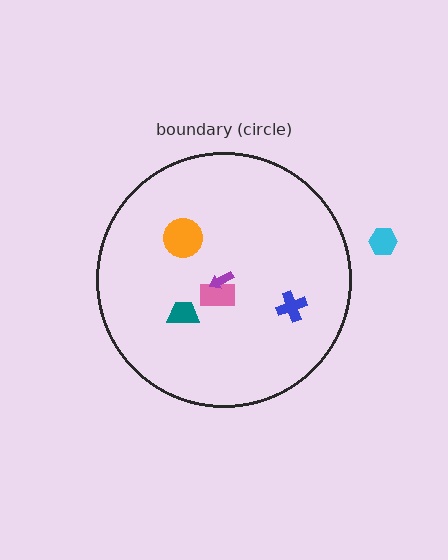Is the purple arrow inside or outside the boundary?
Inside.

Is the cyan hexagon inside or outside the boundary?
Outside.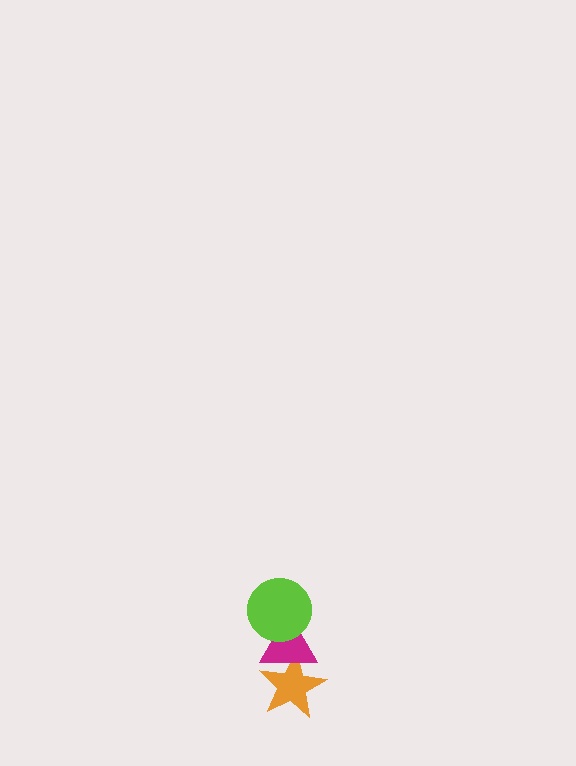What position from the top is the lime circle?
The lime circle is 1st from the top.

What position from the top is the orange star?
The orange star is 3rd from the top.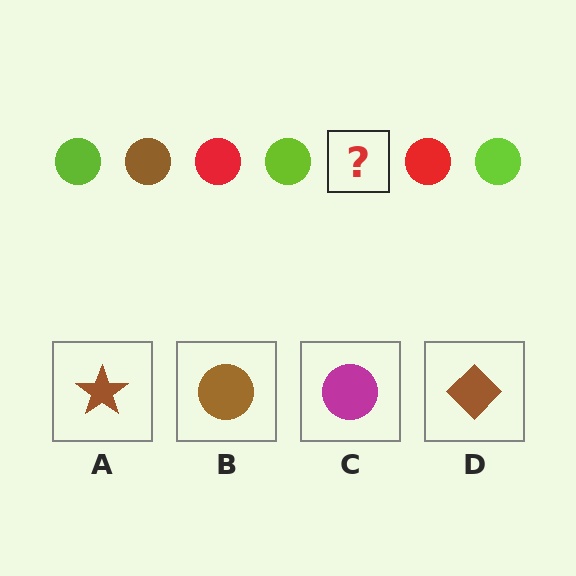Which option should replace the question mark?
Option B.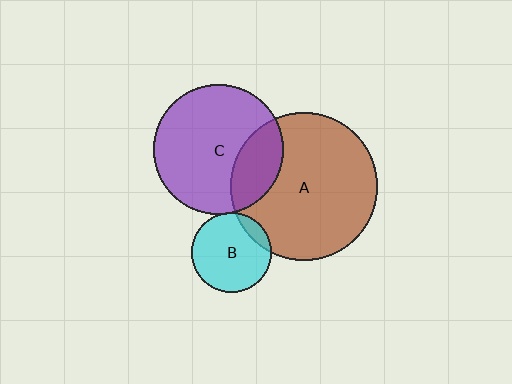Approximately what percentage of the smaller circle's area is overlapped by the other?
Approximately 10%.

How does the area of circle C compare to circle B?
Approximately 2.7 times.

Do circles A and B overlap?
Yes.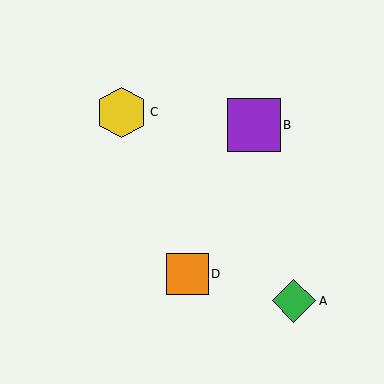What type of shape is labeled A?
Shape A is a green diamond.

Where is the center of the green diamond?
The center of the green diamond is at (294, 301).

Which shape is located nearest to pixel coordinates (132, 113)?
The yellow hexagon (labeled C) at (121, 112) is nearest to that location.